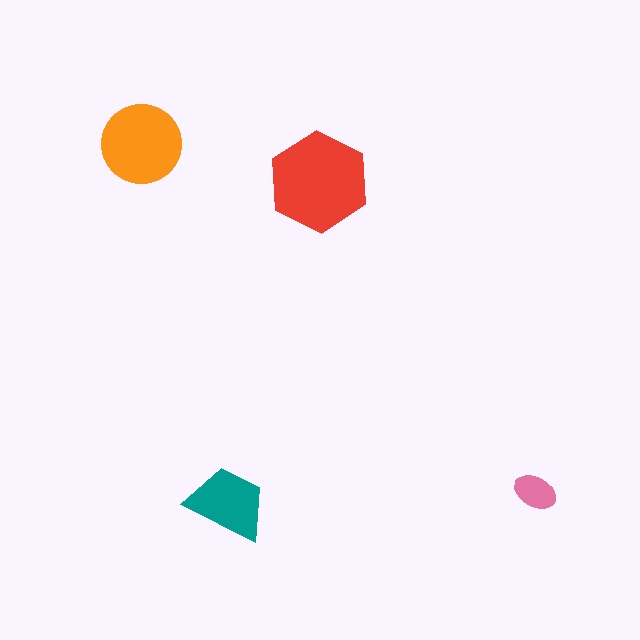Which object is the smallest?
The pink ellipse.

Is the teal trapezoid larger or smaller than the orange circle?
Smaller.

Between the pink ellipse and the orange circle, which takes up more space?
The orange circle.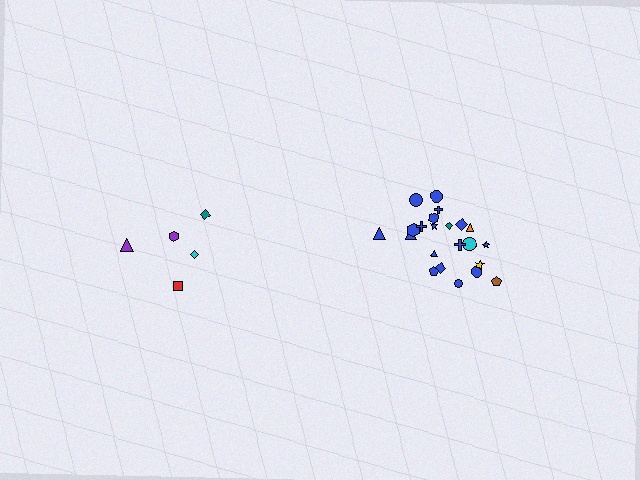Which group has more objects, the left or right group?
The right group.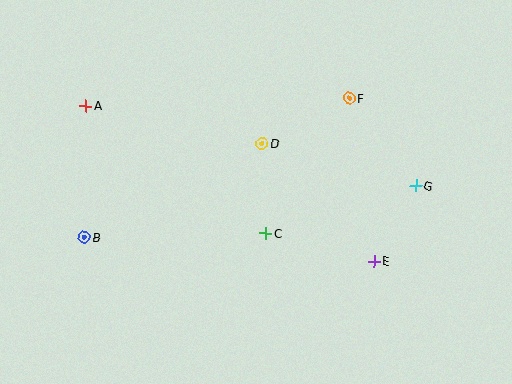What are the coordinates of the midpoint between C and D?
The midpoint between C and D is at (264, 189).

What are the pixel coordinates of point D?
Point D is at (262, 144).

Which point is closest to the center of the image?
Point C at (265, 233) is closest to the center.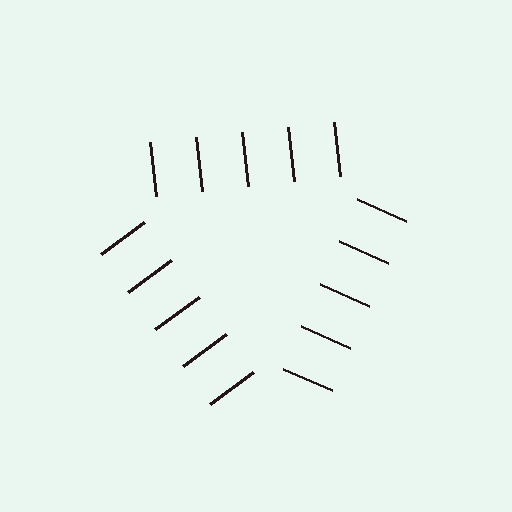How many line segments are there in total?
15 — 5 along each of the 3 edges.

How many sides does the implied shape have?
3 sides — the line-ends trace a triangle.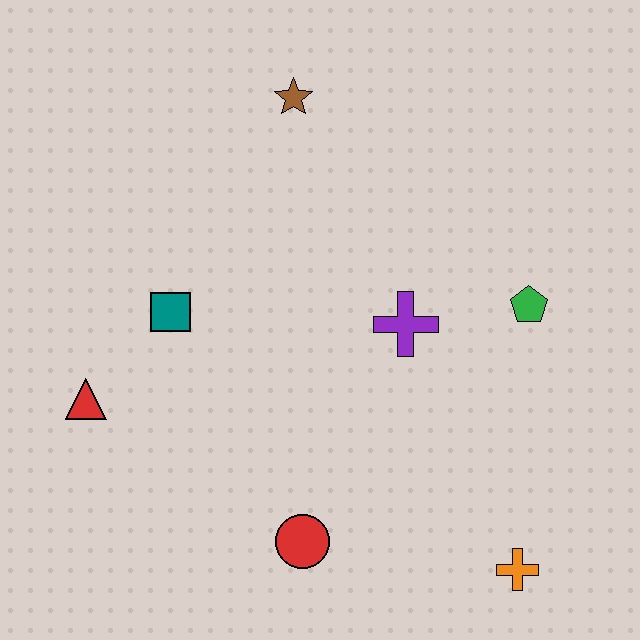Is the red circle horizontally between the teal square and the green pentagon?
Yes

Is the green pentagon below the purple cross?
No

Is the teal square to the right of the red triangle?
Yes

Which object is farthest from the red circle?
The brown star is farthest from the red circle.